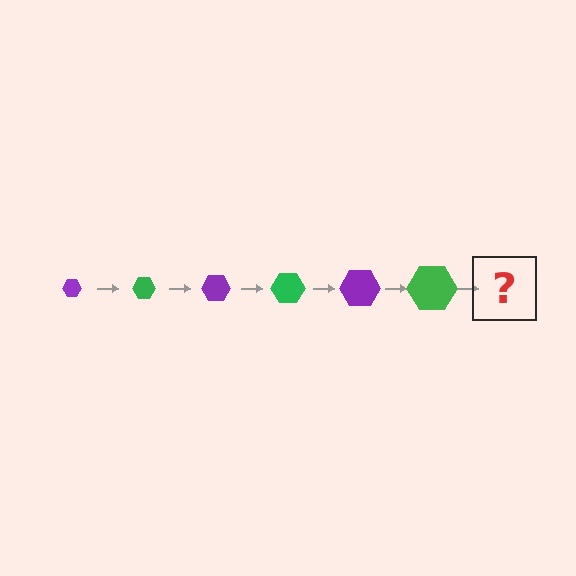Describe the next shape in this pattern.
It should be a purple hexagon, larger than the previous one.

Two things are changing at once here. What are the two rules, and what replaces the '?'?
The two rules are that the hexagon grows larger each step and the color cycles through purple and green. The '?' should be a purple hexagon, larger than the previous one.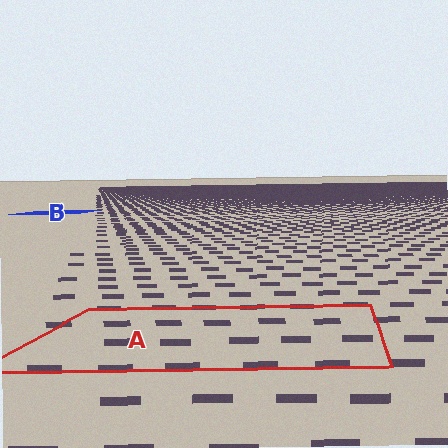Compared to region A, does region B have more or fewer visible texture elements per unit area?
Region B has more texture elements per unit area — they are packed more densely because it is farther away.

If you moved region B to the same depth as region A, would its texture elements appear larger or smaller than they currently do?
They would appear larger. At a closer depth, the same texture elements are projected at a bigger on-screen size.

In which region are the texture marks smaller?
The texture marks are smaller in region B, because it is farther away.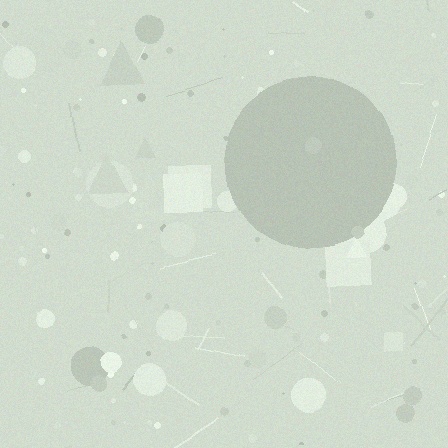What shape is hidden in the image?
A circle is hidden in the image.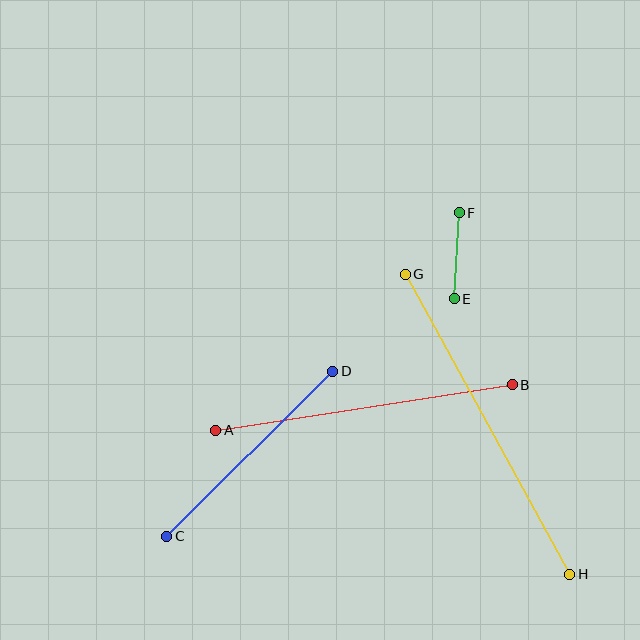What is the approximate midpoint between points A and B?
The midpoint is at approximately (364, 407) pixels.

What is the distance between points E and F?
The distance is approximately 86 pixels.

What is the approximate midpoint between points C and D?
The midpoint is at approximately (250, 454) pixels.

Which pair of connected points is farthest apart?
Points G and H are farthest apart.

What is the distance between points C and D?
The distance is approximately 234 pixels.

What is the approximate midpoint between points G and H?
The midpoint is at approximately (488, 424) pixels.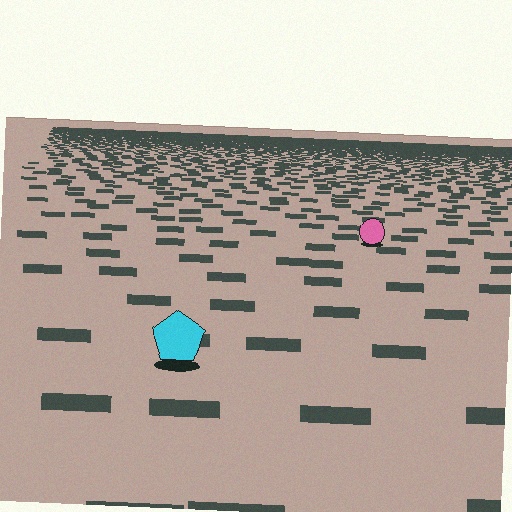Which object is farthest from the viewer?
The pink circle is farthest from the viewer. It appears smaller and the ground texture around it is denser.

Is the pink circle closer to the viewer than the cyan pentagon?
No. The cyan pentagon is closer — you can tell from the texture gradient: the ground texture is coarser near it.